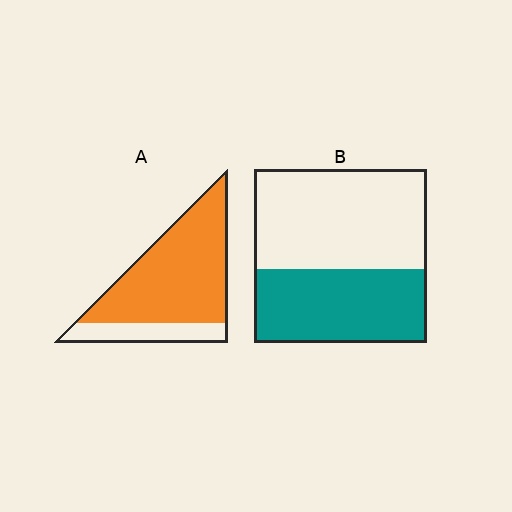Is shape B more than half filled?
No.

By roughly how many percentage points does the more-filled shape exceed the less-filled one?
By roughly 35 percentage points (A over B).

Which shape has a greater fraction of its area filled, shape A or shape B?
Shape A.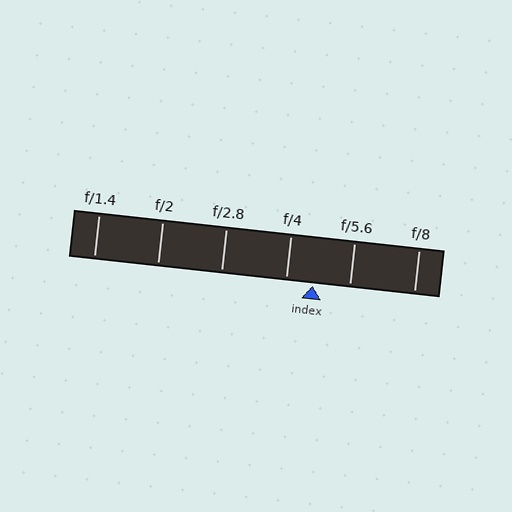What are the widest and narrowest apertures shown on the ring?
The widest aperture shown is f/1.4 and the narrowest is f/8.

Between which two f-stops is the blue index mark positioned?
The index mark is between f/4 and f/5.6.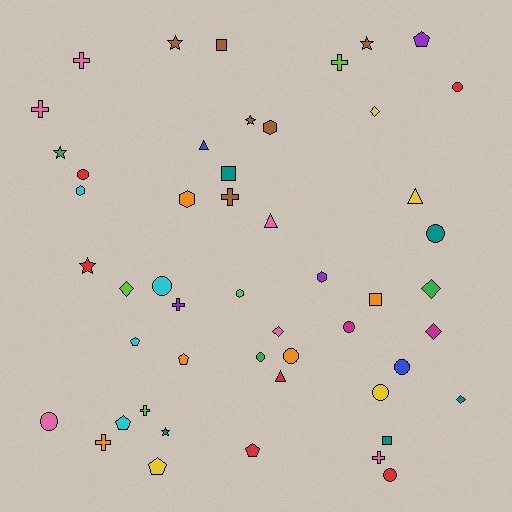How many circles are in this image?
There are 11 circles.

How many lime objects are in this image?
There are 4 lime objects.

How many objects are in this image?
There are 50 objects.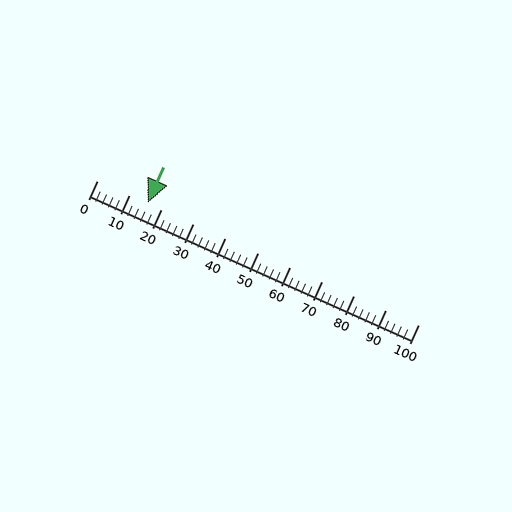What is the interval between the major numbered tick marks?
The major tick marks are spaced 10 units apart.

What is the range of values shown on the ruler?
The ruler shows values from 0 to 100.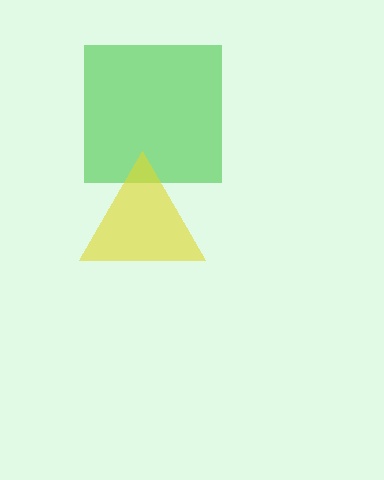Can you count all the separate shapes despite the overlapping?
Yes, there are 2 separate shapes.